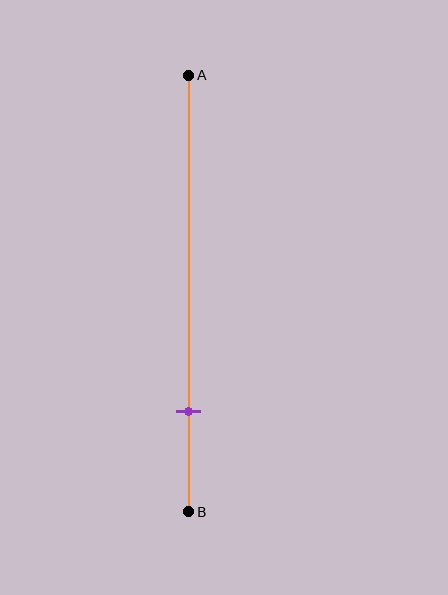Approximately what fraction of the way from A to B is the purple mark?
The purple mark is approximately 75% of the way from A to B.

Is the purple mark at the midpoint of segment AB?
No, the mark is at about 75% from A, not at the 50% midpoint.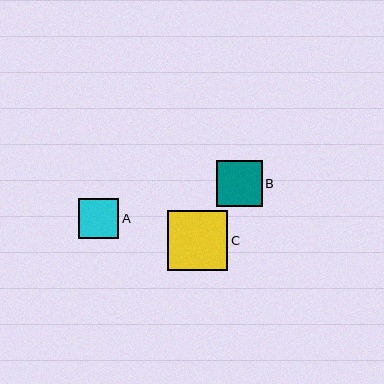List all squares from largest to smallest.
From largest to smallest: C, B, A.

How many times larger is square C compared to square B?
Square C is approximately 1.3 times the size of square B.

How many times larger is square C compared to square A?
Square C is approximately 1.5 times the size of square A.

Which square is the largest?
Square C is the largest with a size of approximately 60 pixels.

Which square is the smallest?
Square A is the smallest with a size of approximately 40 pixels.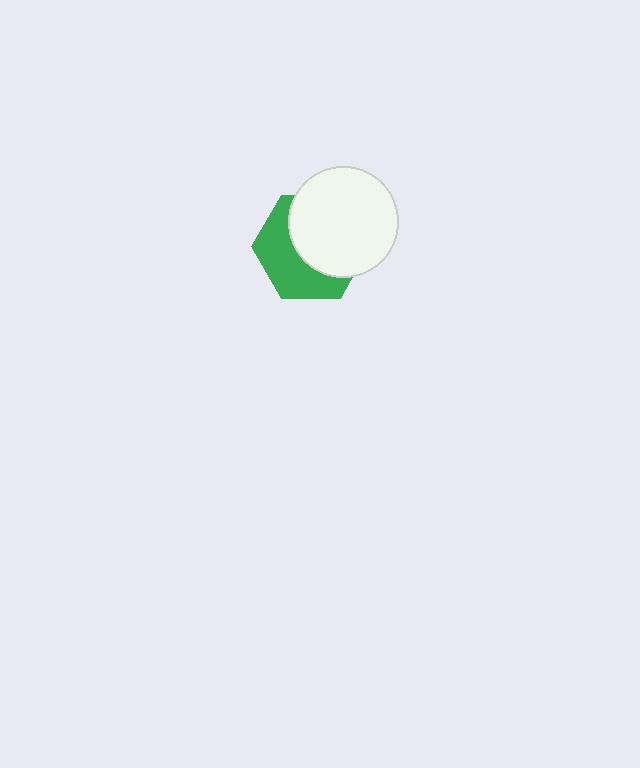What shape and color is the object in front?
The object in front is a white circle.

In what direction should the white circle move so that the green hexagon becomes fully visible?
The white circle should move toward the upper-right. That is the shortest direction to clear the overlap and leave the green hexagon fully visible.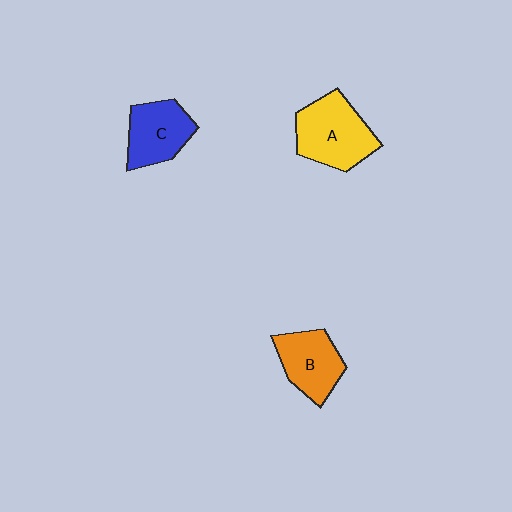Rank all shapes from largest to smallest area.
From largest to smallest: A (yellow), B (orange), C (blue).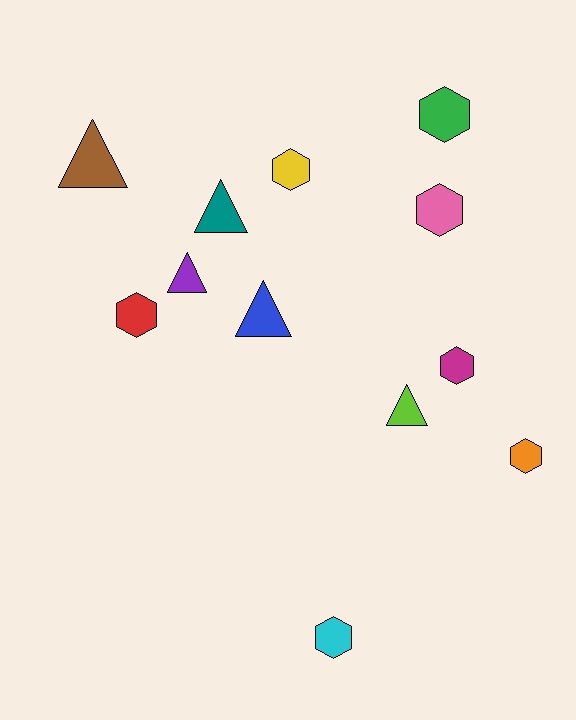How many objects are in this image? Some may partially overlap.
There are 12 objects.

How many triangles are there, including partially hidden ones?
There are 5 triangles.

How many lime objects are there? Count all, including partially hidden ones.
There is 1 lime object.